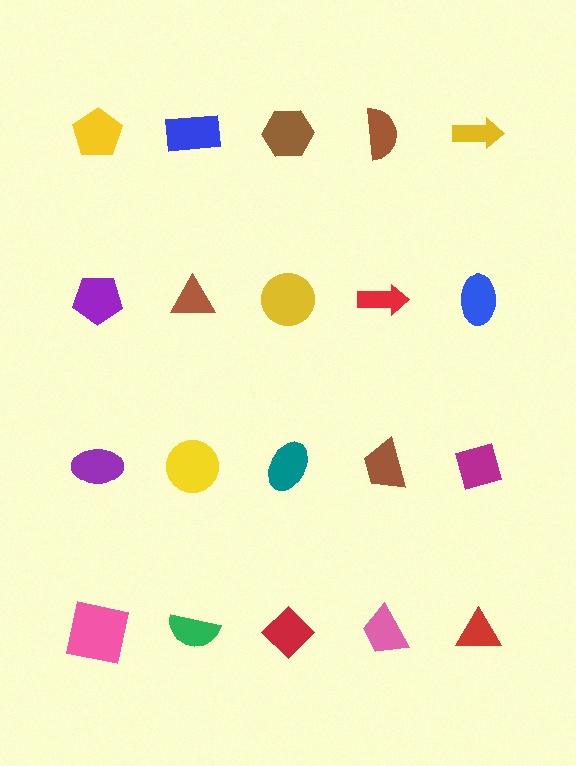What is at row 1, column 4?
A brown semicircle.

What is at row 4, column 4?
A pink trapezoid.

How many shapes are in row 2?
5 shapes.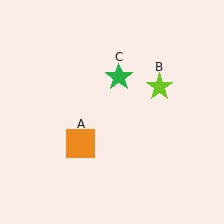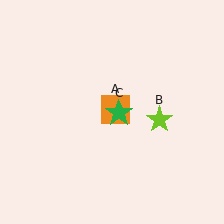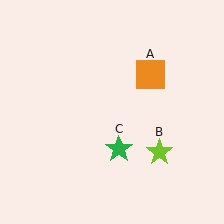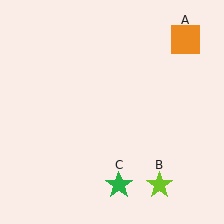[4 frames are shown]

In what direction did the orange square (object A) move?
The orange square (object A) moved up and to the right.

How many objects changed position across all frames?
3 objects changed position: orange square (object A), lime star (object B), green star (object C).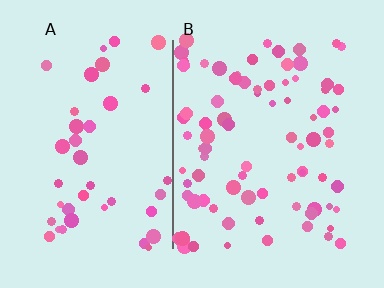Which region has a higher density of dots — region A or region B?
B (the right).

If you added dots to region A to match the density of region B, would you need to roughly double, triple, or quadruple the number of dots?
Approximately double.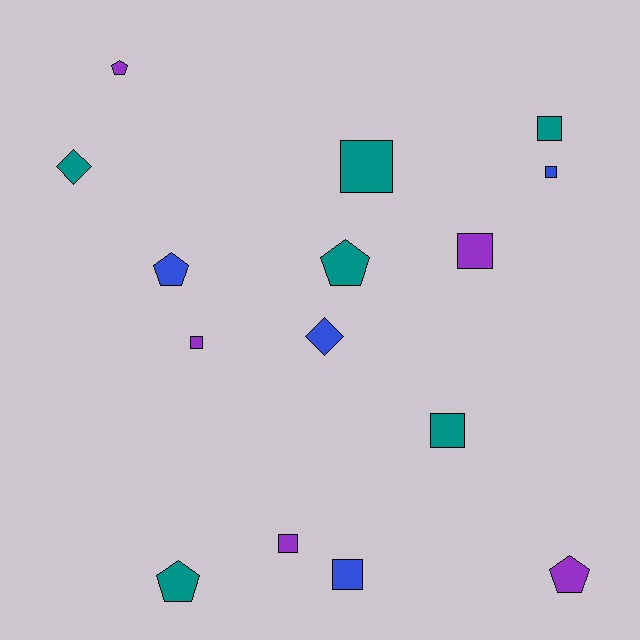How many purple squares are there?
There are 3 purple squares.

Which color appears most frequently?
Teal, with 6 objects.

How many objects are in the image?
There are 15 objects.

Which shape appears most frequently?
Square, with 8 objects.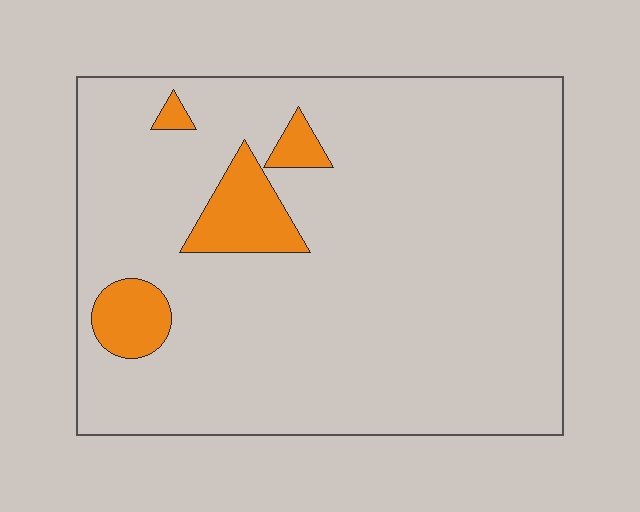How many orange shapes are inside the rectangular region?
4.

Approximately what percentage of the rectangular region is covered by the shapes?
Approximately 10%.